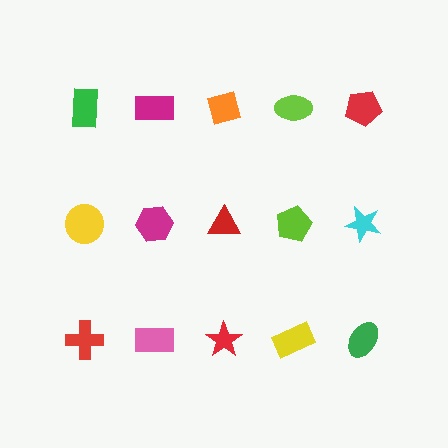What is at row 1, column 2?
A magenta rectangle.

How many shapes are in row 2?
5 shapes.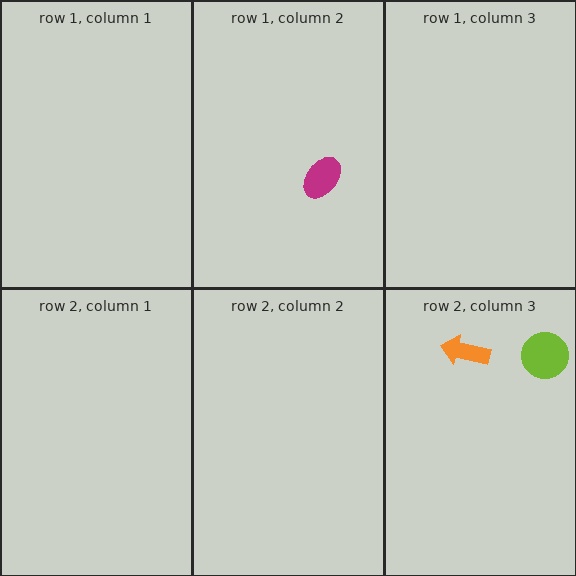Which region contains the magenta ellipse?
The row 1, column 2 region.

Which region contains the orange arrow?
The row 2, column 3 region.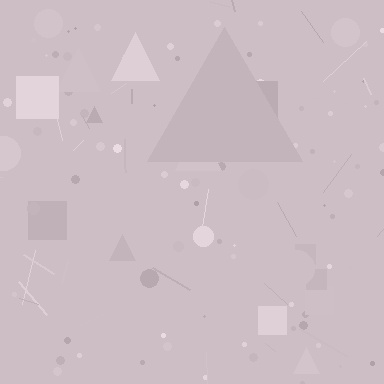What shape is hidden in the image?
A triangle is hidden in the image.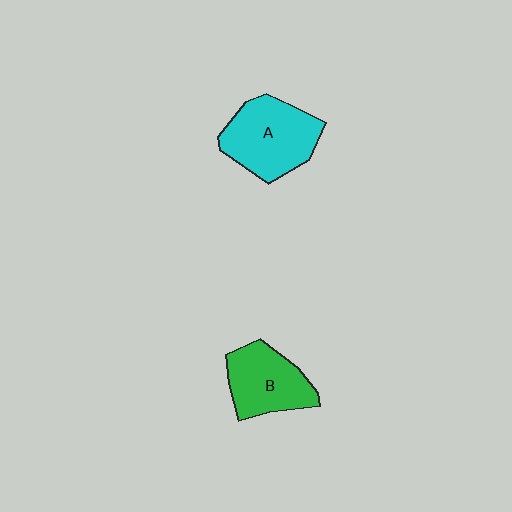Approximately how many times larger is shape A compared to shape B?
Approximately 1.2 times.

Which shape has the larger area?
Shape A (cyan).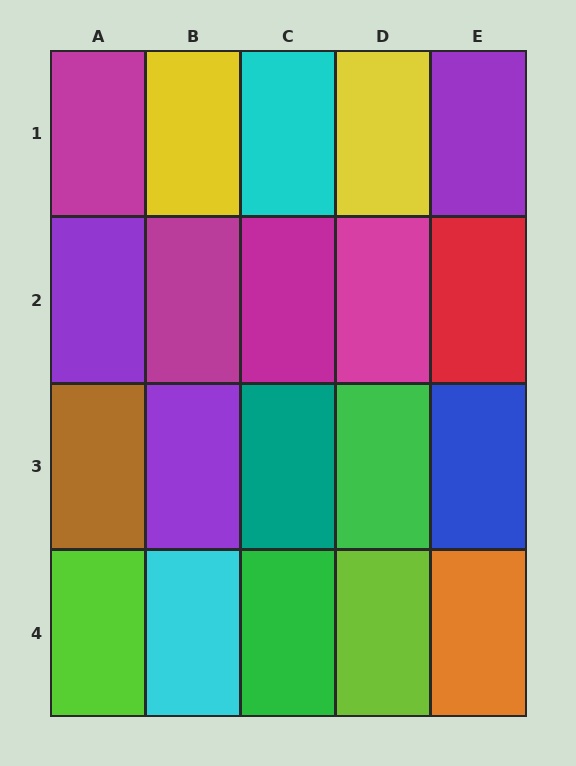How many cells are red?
1 cell is red.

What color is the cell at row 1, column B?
Yellow.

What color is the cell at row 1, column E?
Purple.